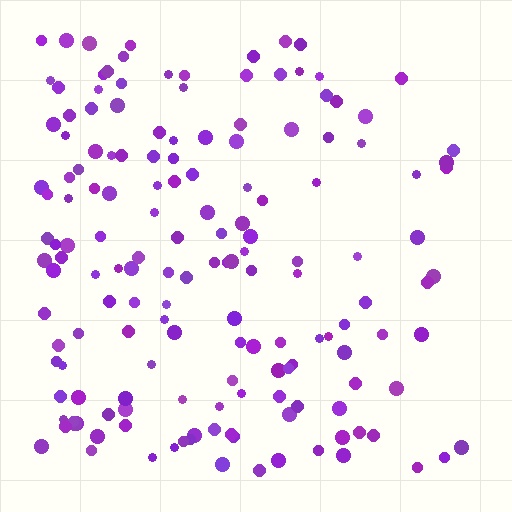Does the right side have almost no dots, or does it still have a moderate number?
Still a moderate number, just noticeably fewer than the left.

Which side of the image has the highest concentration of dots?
The left.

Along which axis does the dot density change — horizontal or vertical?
Horizontal.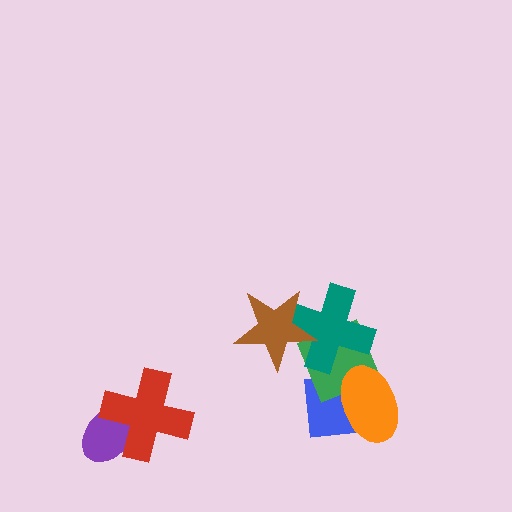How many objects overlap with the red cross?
1 object overlaps with the red cross.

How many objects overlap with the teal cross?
3 objects overlap with the teal cross.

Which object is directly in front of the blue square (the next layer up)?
The green diamond is directly in front of the blue square.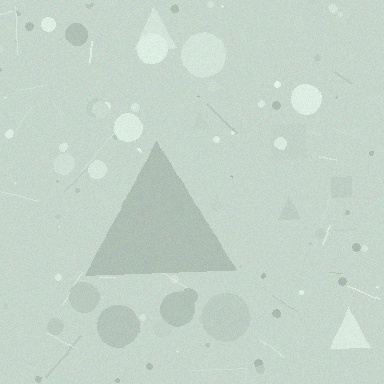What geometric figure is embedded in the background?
A triangle is embedded in the background.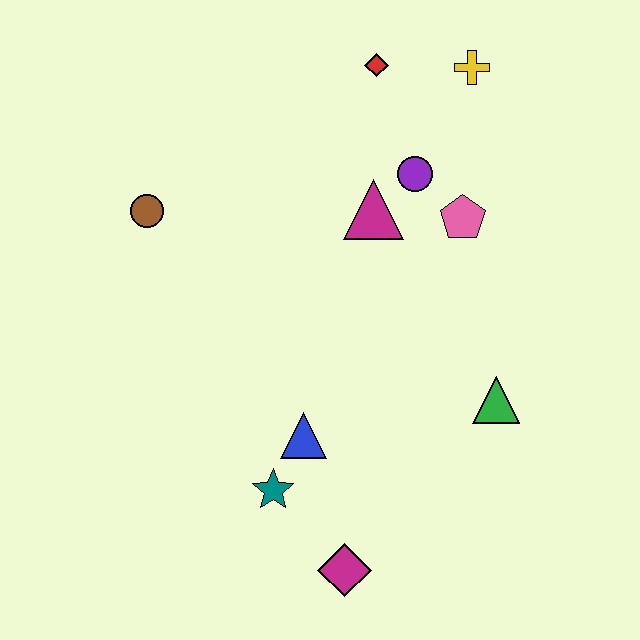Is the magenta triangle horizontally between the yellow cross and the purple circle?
No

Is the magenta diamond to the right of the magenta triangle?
No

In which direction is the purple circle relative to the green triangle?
The purple circle is above the green triangle.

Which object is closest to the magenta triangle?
The purple circle is closest to the magenta triangle.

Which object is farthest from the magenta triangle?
The magenta diamond is farthest from the magenta triangle.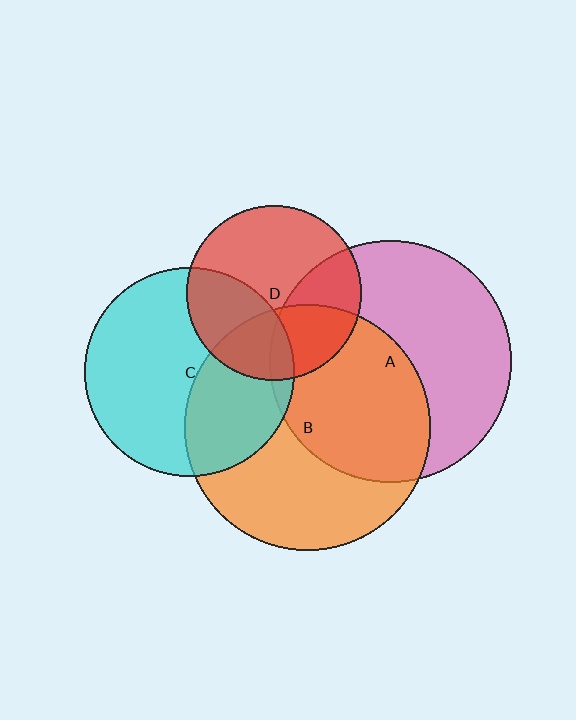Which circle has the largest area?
Circle B (orange).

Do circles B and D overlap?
Yes.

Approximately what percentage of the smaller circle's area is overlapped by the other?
Approximately 30%.